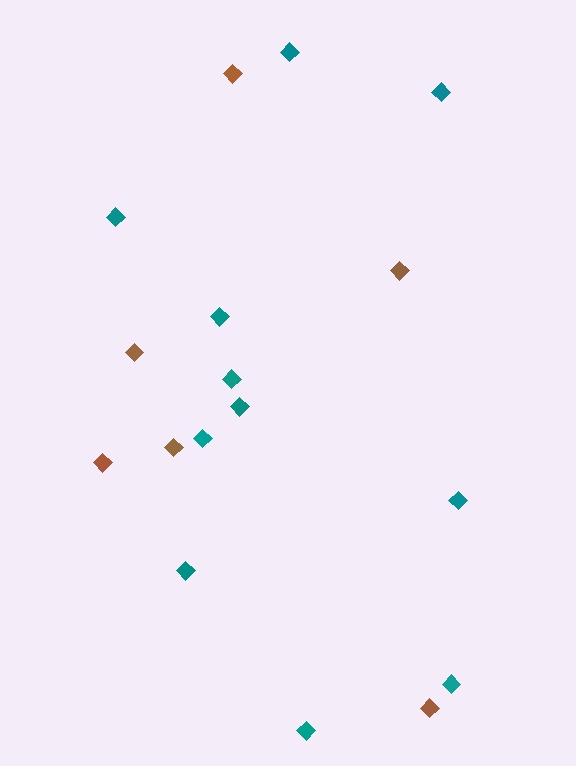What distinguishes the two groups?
There are 2 groups: one group of brown diamonds (6) and one group of teal diamonds (11).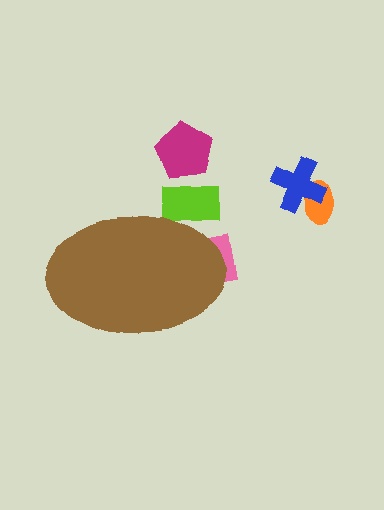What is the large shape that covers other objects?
A brown ellipse.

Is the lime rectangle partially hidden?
Yes, the lime rectangle is partially hidden behind the brown ellipse.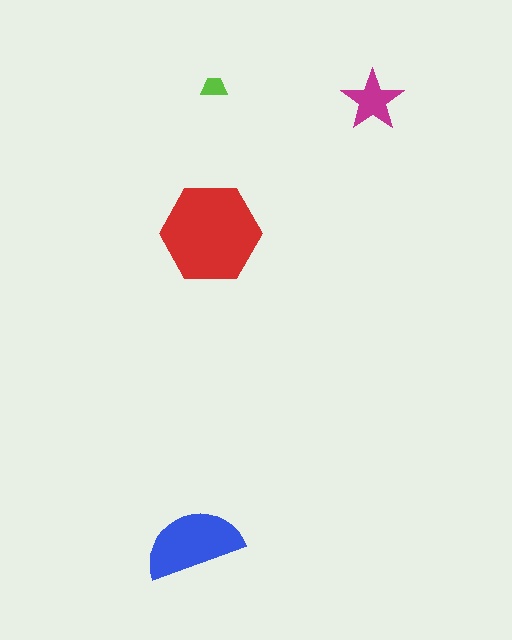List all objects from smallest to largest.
The lime trapezoid, the magenta star, the blue semicircle, the red hexagon.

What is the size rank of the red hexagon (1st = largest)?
1st.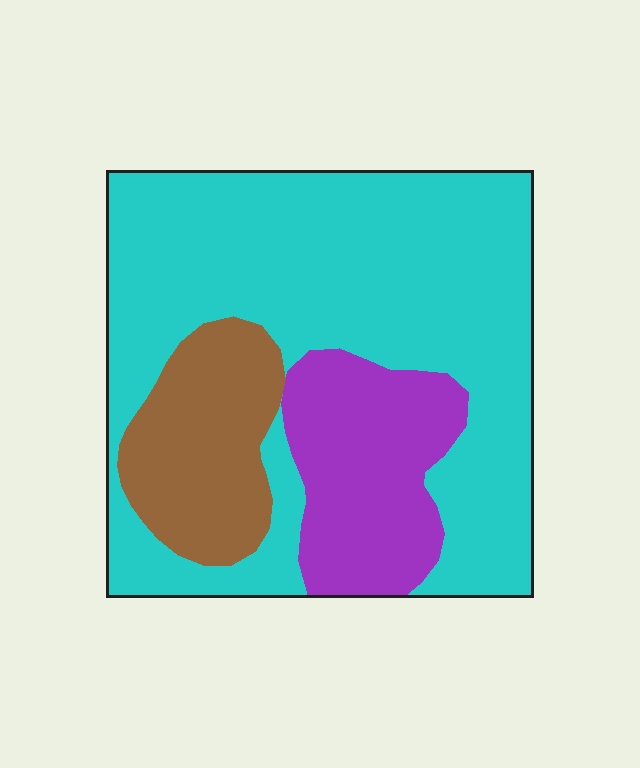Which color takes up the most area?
Cyan, at roughly 65%.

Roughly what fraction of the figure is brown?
Brown covers 16% of the figure.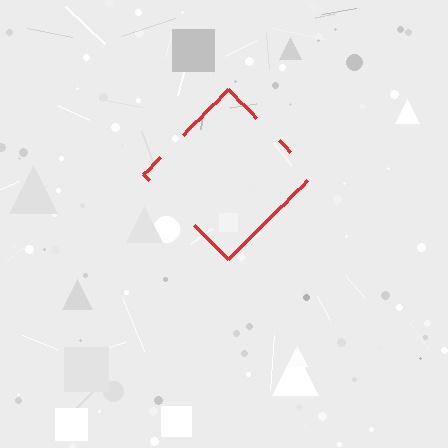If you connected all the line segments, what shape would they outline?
They would outline a diamond.